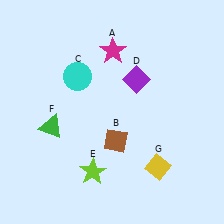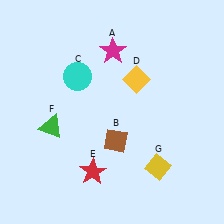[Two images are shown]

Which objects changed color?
D changed from purple to yellow. E changed from lime to red.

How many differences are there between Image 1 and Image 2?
There are 2 differences between the two images.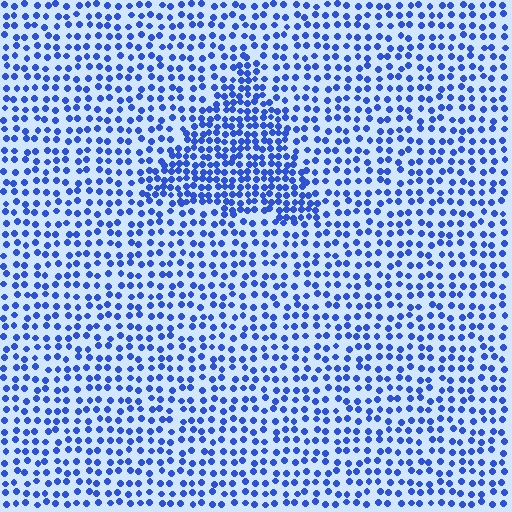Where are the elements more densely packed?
The elements are more densely packed inside the triangle boundary.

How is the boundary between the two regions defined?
The boundary is defined by a change in element density (approximately 1.8x ratio). All elements are the same color, size, and shape.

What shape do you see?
I see a triangle.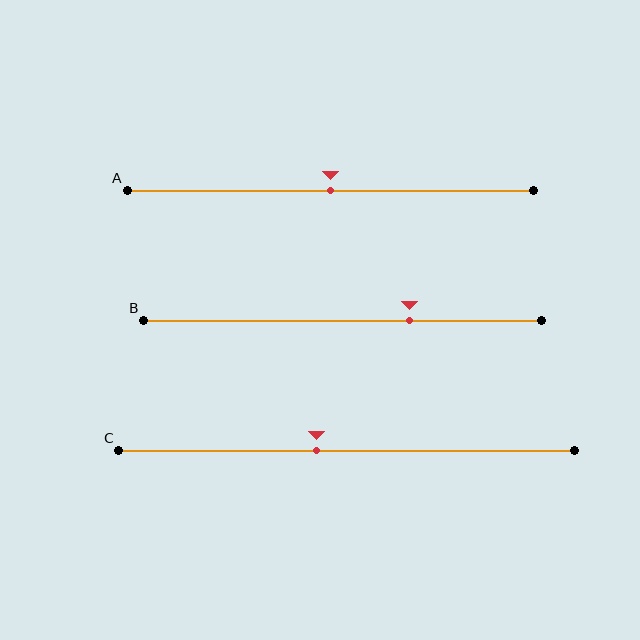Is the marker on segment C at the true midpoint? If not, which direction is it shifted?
No, the marker on segment C is shifted to the left by about 6% of the segment length.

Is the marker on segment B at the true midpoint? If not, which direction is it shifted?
No, the marker on segment B is shifted to the right by about 17% of the segment length.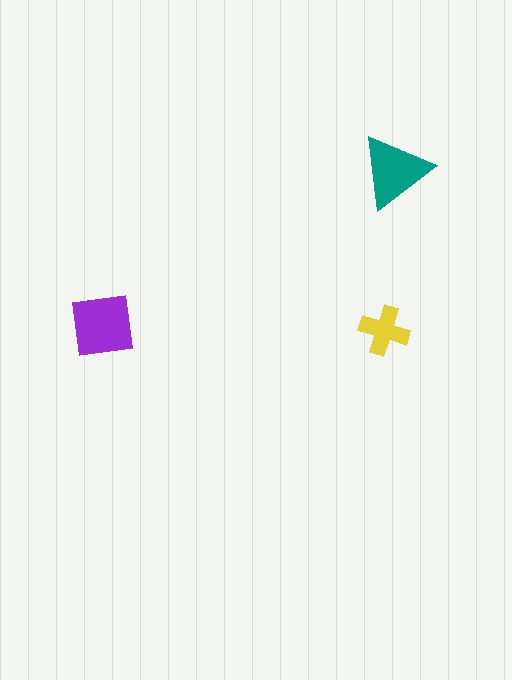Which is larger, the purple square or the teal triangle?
The purple square.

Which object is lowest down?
The yellow cross is bottommost.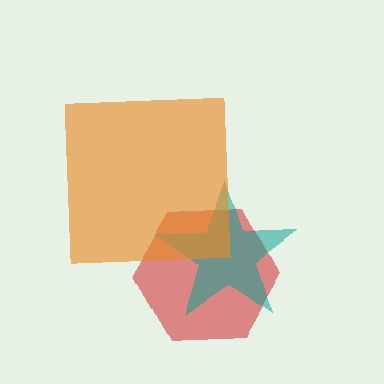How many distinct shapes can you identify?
There are 3 distinct shapes: a red hexagon, a teal star, an orange square.